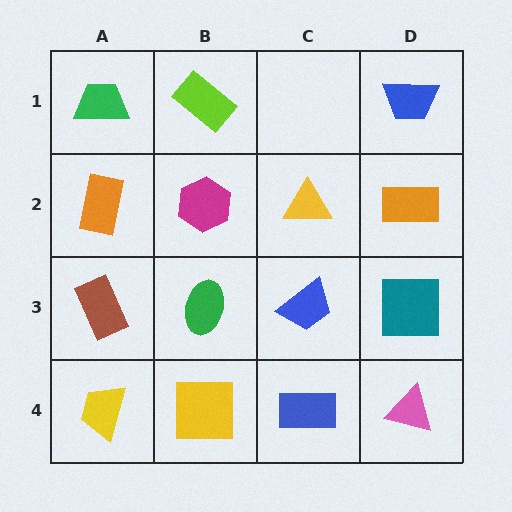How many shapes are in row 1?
3 shapes.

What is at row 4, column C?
A blue rectangle.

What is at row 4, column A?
A yellow trapezoid.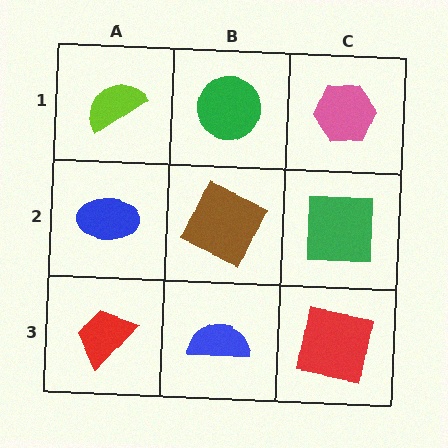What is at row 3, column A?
A red trapezoid.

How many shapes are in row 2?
3 shapes.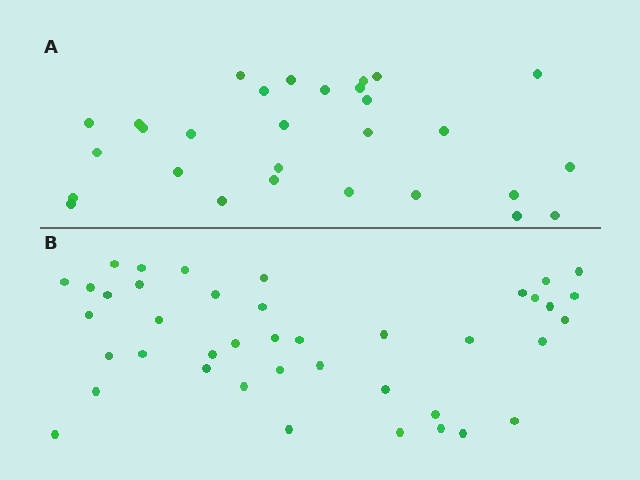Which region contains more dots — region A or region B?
Region B (the bottom region) has more dots.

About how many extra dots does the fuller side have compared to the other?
Region B has roughly 12 or so more dots than region A.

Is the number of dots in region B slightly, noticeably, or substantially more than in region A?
Region B has noticeably more, but not dramatically so. The ratio is roughly 1.4 to 1.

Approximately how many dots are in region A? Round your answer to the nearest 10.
About 30 dots. (The exact count is 29, which rounds to 30.)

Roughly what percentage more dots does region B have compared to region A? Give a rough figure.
About 40% more.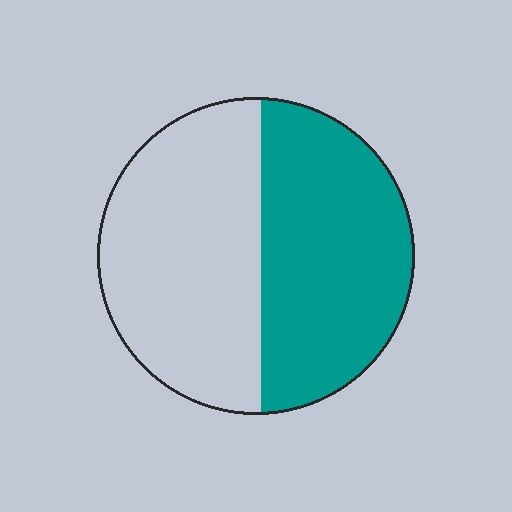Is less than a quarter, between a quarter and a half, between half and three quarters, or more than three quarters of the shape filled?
Between a quarter and a half.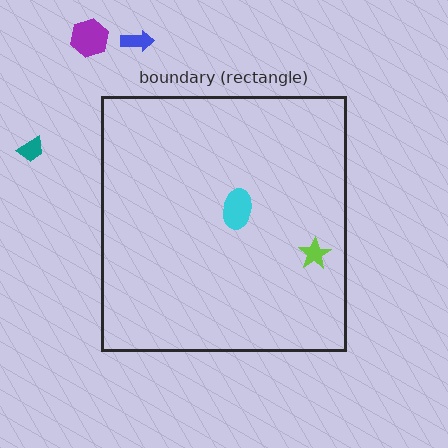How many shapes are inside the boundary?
2 inside, 3 outside.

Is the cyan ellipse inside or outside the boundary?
Inside.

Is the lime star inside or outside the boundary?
Inside.